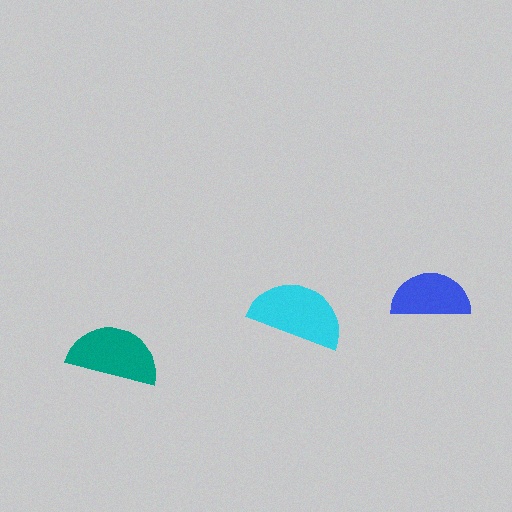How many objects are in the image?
There are 3 objects in the image.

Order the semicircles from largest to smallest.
the cyan one, the teal one, the blue one.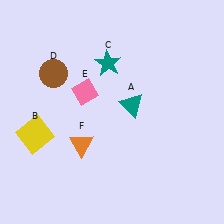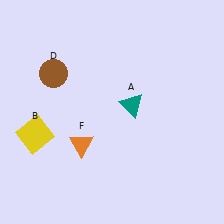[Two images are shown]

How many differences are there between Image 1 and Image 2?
There are 2 differences between the two images.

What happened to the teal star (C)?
The teal star (C) was removed in Image 2. It was in the top-left area of Image 1.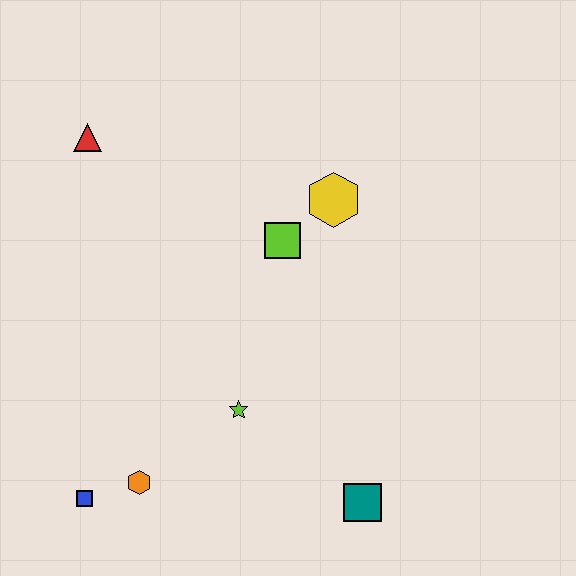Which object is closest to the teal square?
The lime star is closest to the teal square.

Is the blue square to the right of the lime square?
No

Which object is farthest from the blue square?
The yellow hexagon is farthest from the blue square.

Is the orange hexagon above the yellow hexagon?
No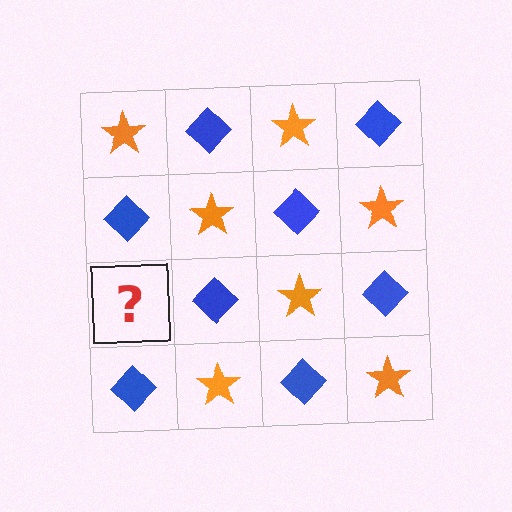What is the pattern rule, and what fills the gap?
The rule is that it alternates orange star and blue diamond in a checkerboard pattern. The gap should be filled with an orange star.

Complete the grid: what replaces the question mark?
The question mark should be replaced with an orange star.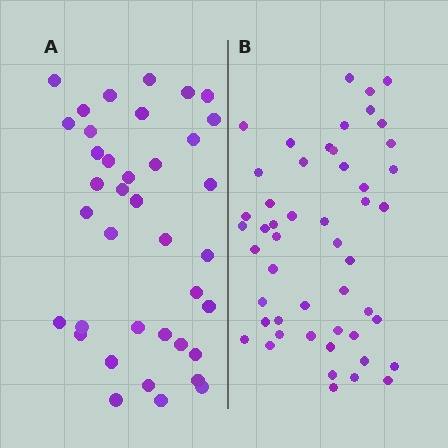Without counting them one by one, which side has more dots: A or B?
Region B (the right region) has more dots.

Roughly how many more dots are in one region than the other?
Region B has roughly 12 or so more dots than region A.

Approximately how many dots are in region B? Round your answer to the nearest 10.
About 50 dots.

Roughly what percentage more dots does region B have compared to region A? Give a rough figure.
About 30% more.